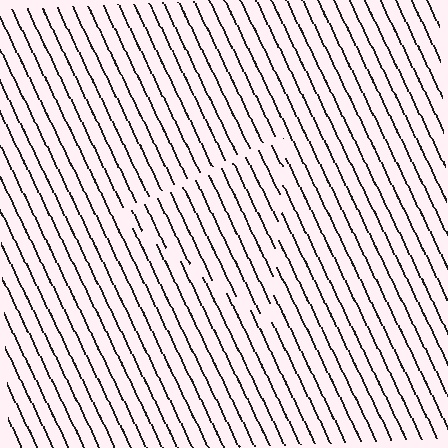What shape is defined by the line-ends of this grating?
An illusory triangle. The interior of the shape contains the same grating, shifted by half a period — the contour is defined by the phase discontinuity where line-ends from the inner and outer gratings abut.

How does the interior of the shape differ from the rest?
The interior of the shape contains the same grating, shifted by half a period — the contour is defined by the phase discontinuity where line-ends from the inner and outer gratings abut.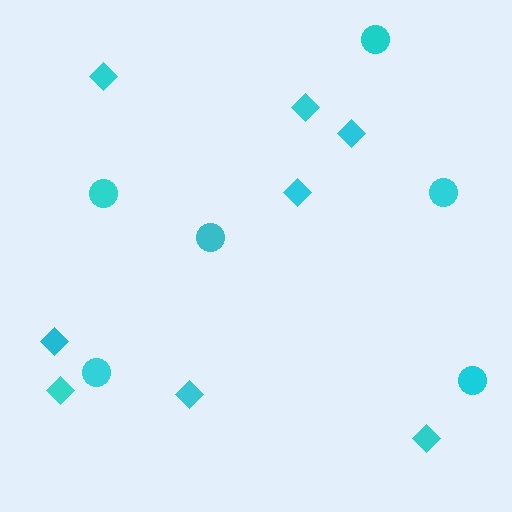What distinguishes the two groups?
There are 2 groups: one group of circles (6) and one group of diamonds (8).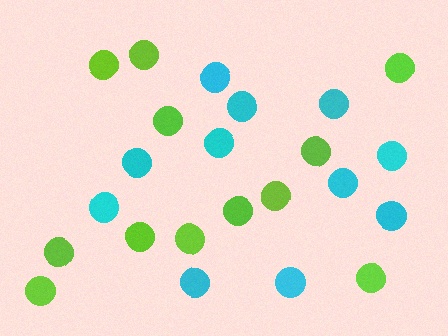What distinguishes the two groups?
There are 2 groups: one group of cyan circles (11) and one group of lime circles (12).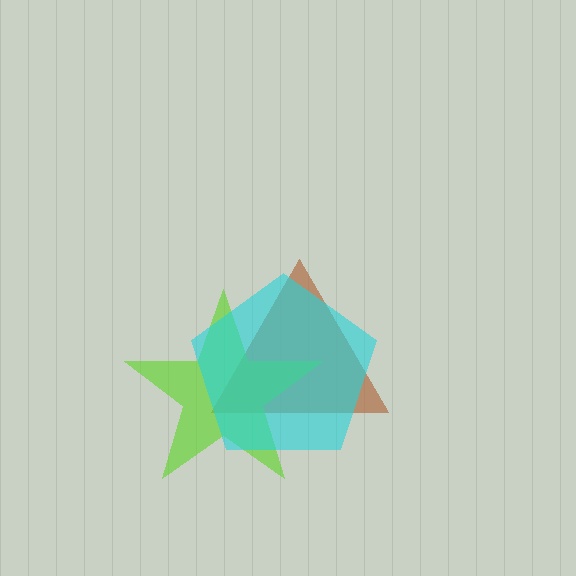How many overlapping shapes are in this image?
There are 3 overlapping shapes in the image.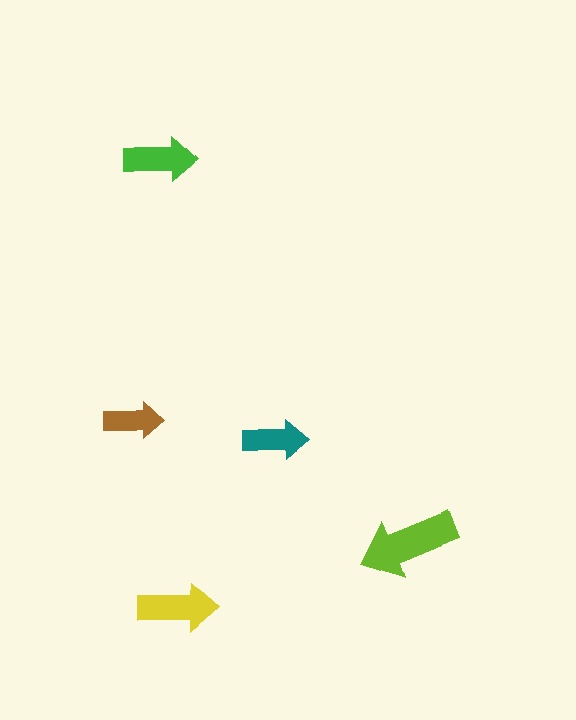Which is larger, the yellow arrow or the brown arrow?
The yellow one.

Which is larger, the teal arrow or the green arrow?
The green one.